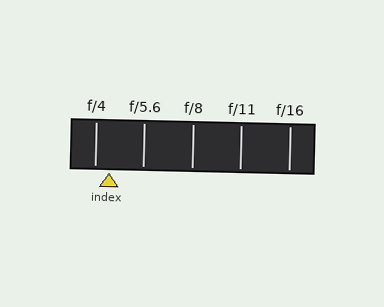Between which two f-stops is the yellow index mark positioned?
The index mark is between f/4 and f/5.6.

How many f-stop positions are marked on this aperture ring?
There are 5 f-stop positions marked.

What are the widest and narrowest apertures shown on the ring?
The widest aperture shown is f/4 and the narrowest is f/16.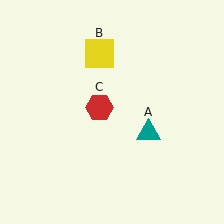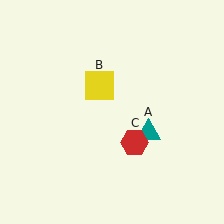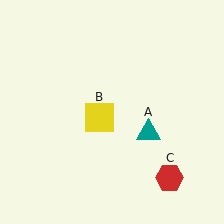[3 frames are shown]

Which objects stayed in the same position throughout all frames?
Teal triangle (object A) remained stationary.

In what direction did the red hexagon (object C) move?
The red hexagon (object C) moved down and to the right.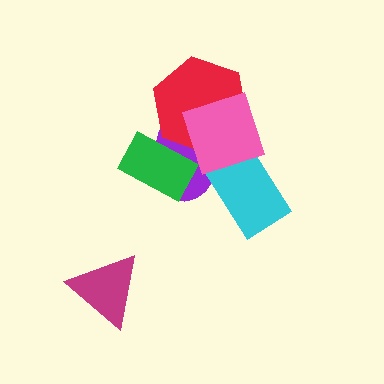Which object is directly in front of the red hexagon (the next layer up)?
The green rectangle is directly in front of the red hexagon.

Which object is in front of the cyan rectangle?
The pink diamond is in front of the cyan rectangle.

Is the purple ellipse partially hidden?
Yes, it is partially covered by another shape.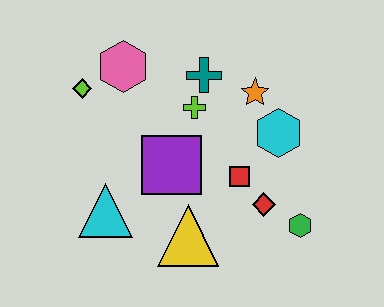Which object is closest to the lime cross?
The teal cross is closest to the lime cross.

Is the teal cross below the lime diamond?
No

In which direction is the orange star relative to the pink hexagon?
The orange star is to the right of the pink hexagon.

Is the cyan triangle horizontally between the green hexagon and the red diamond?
No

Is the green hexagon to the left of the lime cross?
No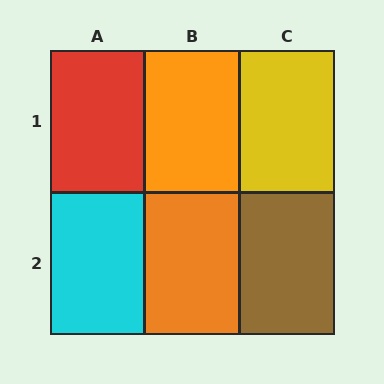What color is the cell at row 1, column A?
Red.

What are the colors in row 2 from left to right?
Cyan, orange, brown.